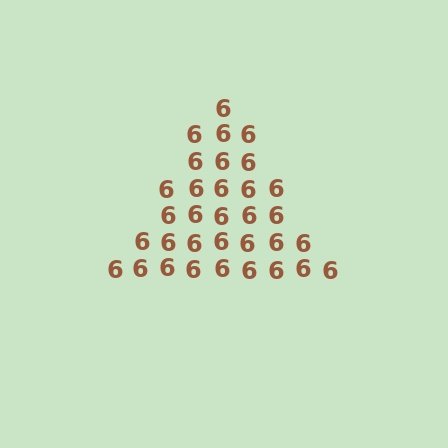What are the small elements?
The small elements are digit 6's.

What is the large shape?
The large shape is a triangle.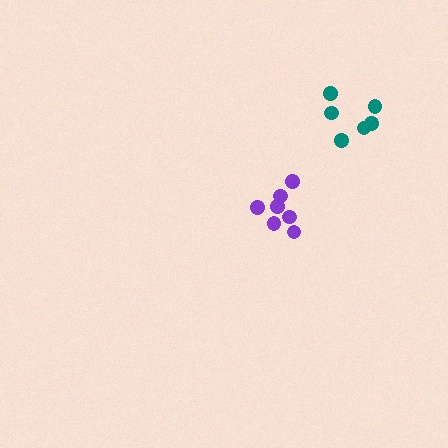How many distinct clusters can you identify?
There are 2 distinct clusters.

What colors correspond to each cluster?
The clusters are colored: purple, teal.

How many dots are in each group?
Group 1: 7 dots, Group 2: 6 dots (13 total).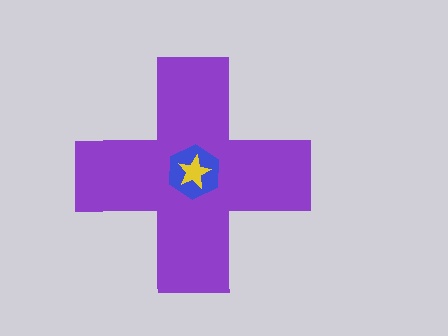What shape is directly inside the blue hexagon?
The yellow star.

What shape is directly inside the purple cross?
The blue hexagon.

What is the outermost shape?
The purple cross.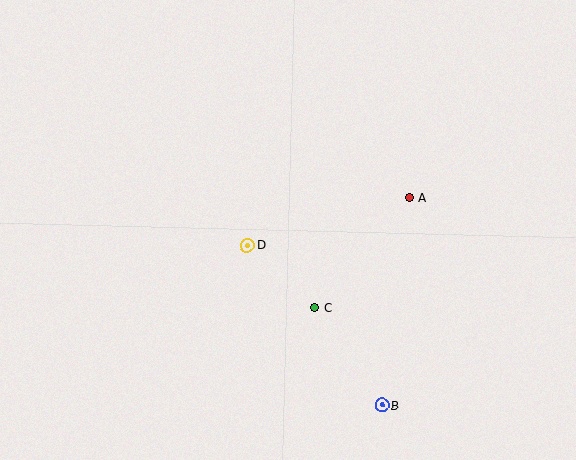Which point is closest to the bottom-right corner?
Point B is closest to the bottom-right corner.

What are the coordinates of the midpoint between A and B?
The midpoint between A and B is at (395, 301).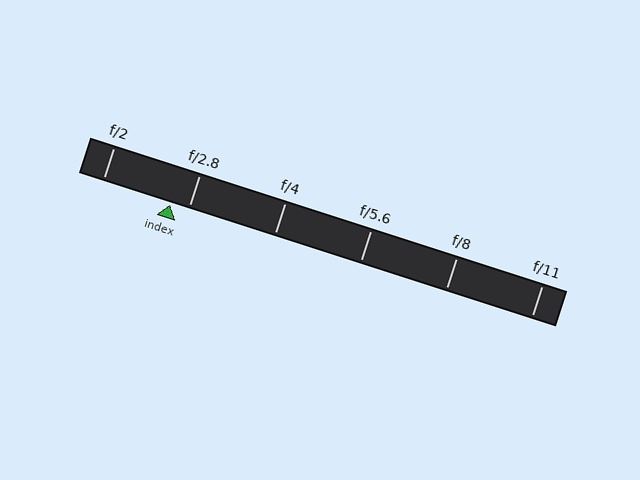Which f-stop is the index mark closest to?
The index mark is closest to f/2.8.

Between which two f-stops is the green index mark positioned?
The index mark is between f/2 and f/2.8.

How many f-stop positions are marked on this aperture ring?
There are 6 f-stop positions marked.